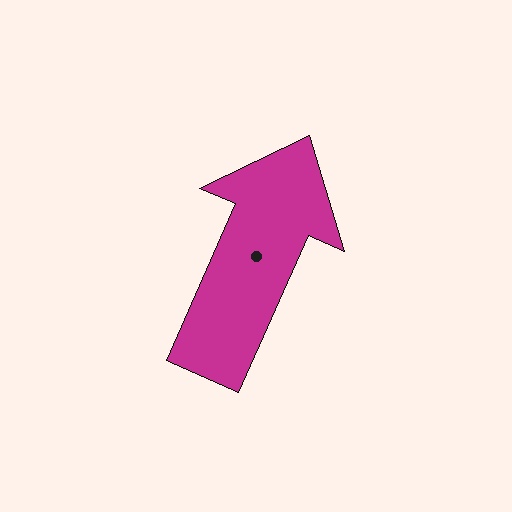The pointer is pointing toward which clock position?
Roughly 1 o'clock.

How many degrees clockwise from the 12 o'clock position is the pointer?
Approximately 24 degrees.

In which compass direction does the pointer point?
Northeast.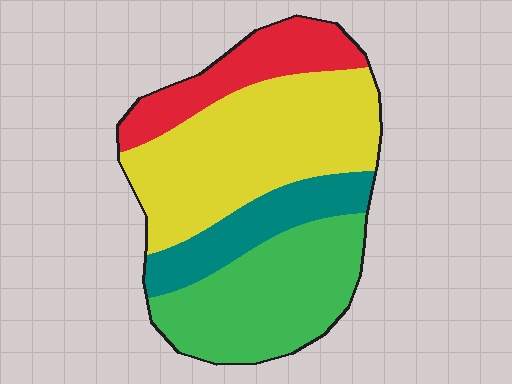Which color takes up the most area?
Yellow, at roughly 40%.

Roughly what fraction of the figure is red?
Red takes up about one sixth (1/6) of the figure.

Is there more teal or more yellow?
Yellow.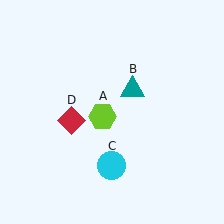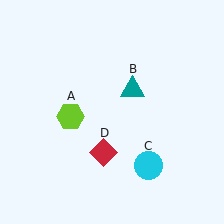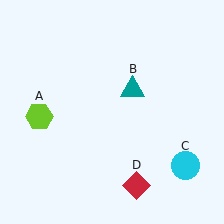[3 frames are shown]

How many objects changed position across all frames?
3 objects changed position: lime hexagon (object A), cyan circle (object C), red diamond (object D).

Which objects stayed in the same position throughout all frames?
Teal triangle (object B) remained stationary.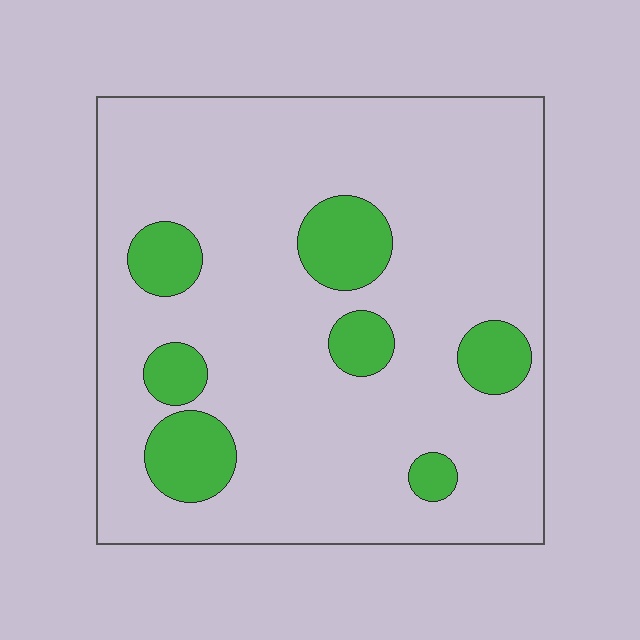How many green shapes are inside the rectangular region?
7.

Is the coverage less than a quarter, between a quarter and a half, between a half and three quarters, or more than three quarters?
Less than a quarter.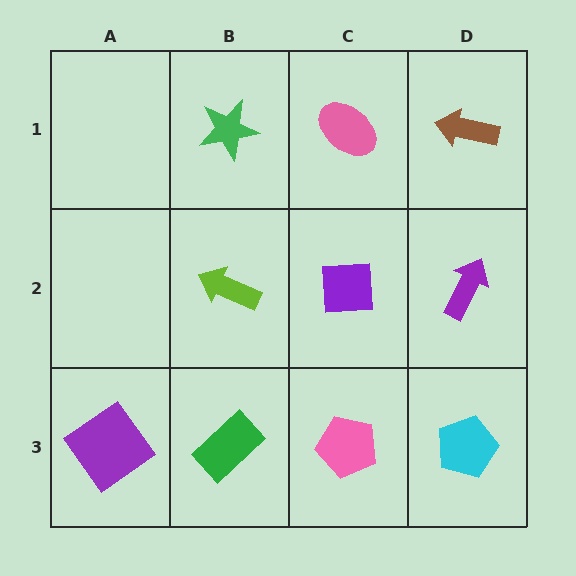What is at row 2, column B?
A lime arrow.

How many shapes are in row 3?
4 shapes.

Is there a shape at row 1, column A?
No, that cell is empty.